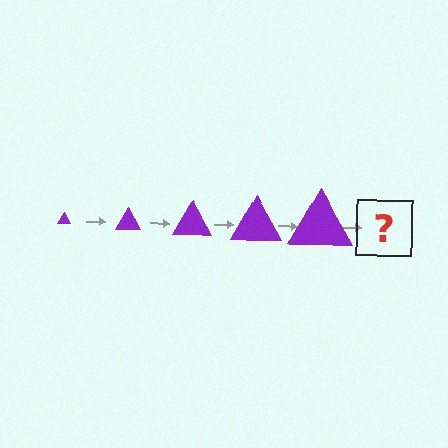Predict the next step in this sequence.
The next step is a purple triangle, larger than the previous one.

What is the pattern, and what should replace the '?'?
The pattern is that the triangle gets progressively larger each step. The '?' should be a purple triangle, larger than the previous one.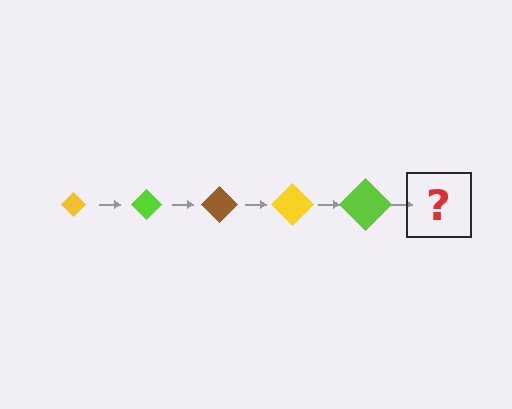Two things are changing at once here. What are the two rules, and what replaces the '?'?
The two rules are that the diamond grows larger each step and the color cycles through yellow, lime, and brown. The '?' should be a brown diamond, larger than the previous one.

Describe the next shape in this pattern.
It should be a brown diamond, larger than the previous one.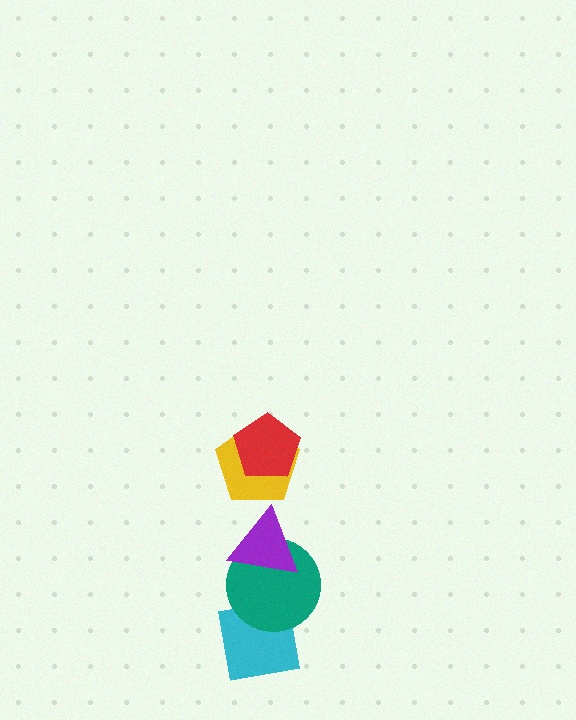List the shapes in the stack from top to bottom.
From top to bottom: the red pentagon, the yellow pentagon, the purple triangle, the teal circle, the cyan square.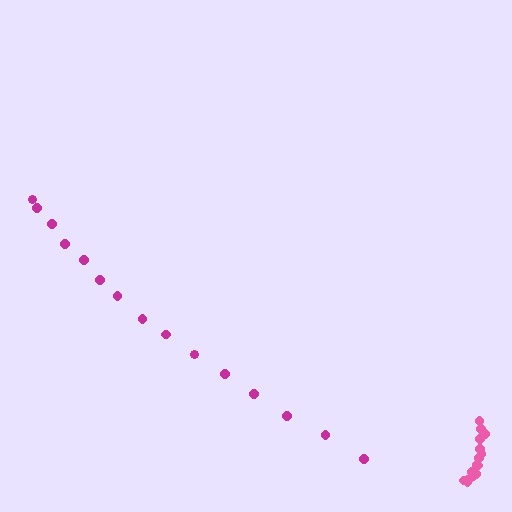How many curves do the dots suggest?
There are 2 distinct paths.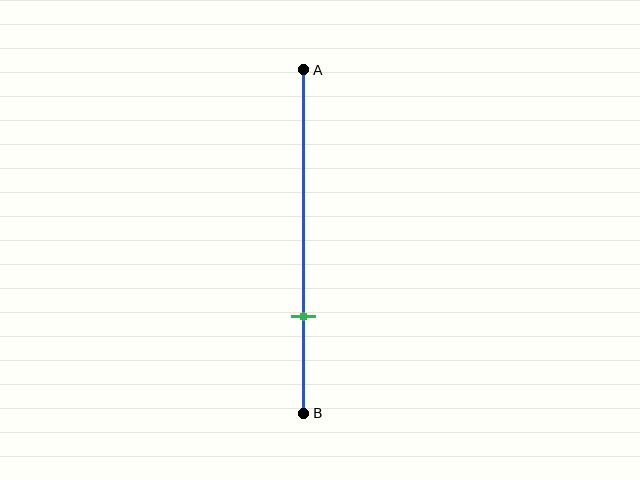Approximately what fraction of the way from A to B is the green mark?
The green mark is approximately 70% of the way from A to B.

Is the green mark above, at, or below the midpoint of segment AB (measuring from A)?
The green mark is below the midpoint of segment AB.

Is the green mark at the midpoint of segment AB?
No, the mark is at about 70% from A, not at the 50% midpoint.